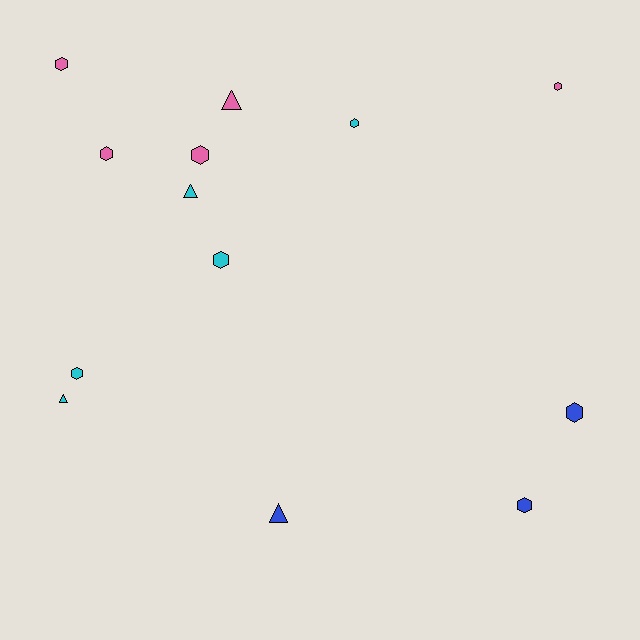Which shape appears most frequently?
Hexagon, with 9 objects.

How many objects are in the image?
There are 13 objects.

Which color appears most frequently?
Pink, with 5 objects.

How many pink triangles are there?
There is 1 pink triangle.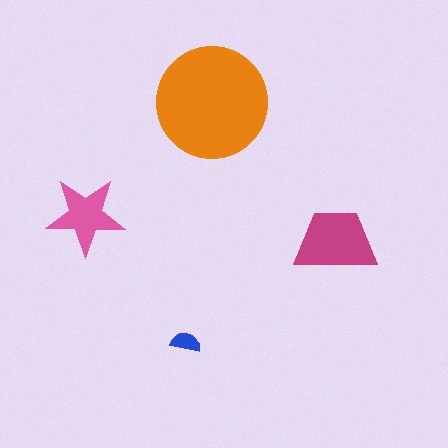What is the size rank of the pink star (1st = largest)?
3rd.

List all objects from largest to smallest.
The orange circle, the magenta trapezoid, the pink star, the blue semicircle.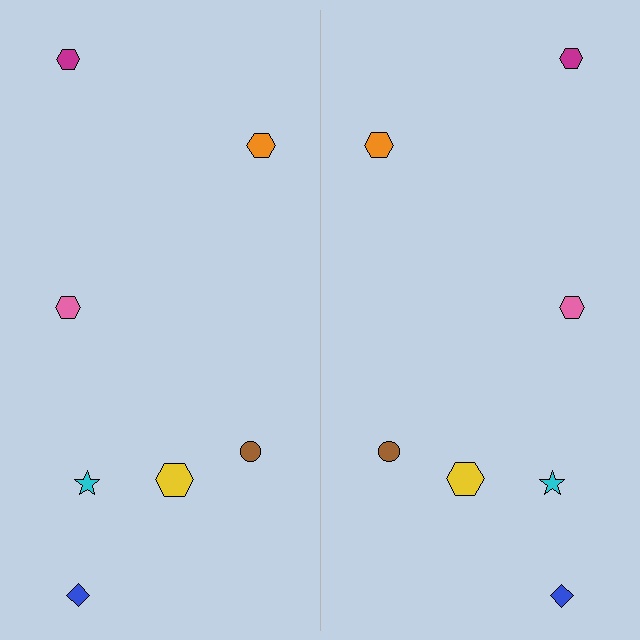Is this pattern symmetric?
Yes, this pattern has bilateral (reflection) symmetry.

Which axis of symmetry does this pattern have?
The pattern has a vertical axis of symmetry running through the center of the image.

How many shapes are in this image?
There are 14 shapes in this image.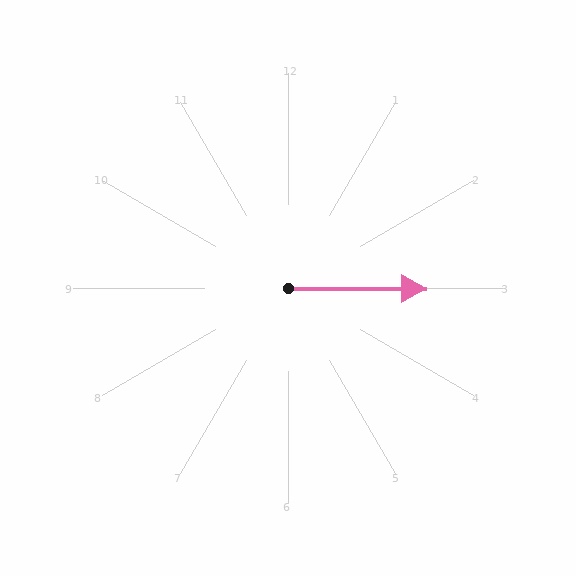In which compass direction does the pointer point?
East.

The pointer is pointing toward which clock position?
Roughly 3 o'clock.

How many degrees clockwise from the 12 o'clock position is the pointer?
Approximately 90 degrees.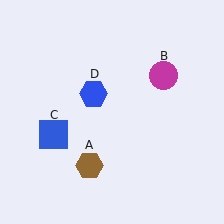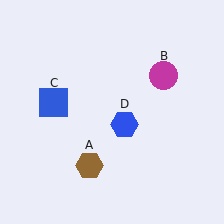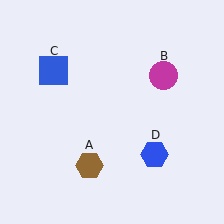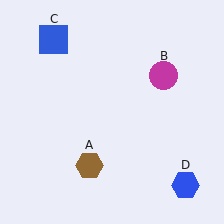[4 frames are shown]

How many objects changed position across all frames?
2 objects changed position: blue square (object C), blue hexagon (object D).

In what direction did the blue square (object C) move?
The blue square (object C) moved up.